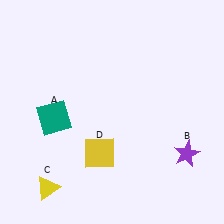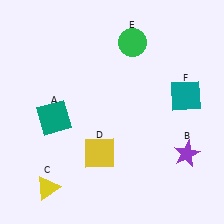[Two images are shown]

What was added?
A green circle (E), a teal square (F) were added in Image 2.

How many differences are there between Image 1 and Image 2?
There are 2 differences between the two images.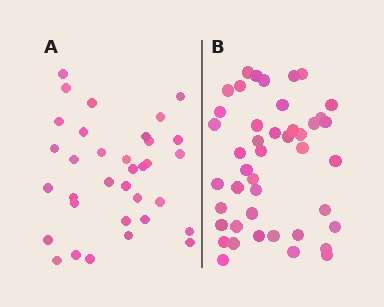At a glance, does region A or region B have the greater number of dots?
Region B (the right region) has more dots.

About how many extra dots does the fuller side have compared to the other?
Region B has roughly 10 or so more dots than region A.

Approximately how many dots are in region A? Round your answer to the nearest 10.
About 30 dots. (The exact count is 34, which rounds to 30.)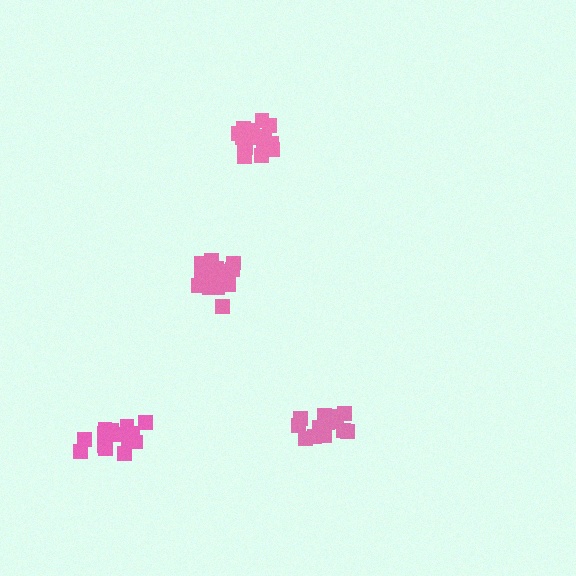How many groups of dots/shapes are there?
There are 4 groups.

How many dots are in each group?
Group 1: 18 dots, Group 2: 16 dots, Group 3: 18 dots, Group 4: 14 dots (66 total).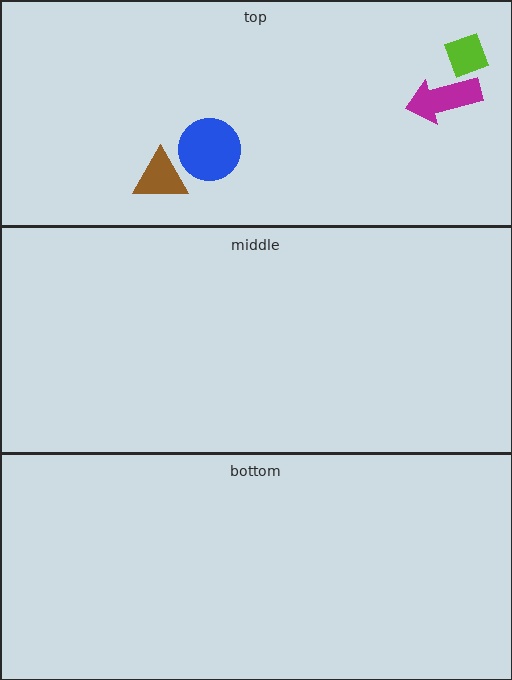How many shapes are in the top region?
4.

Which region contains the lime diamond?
The top region.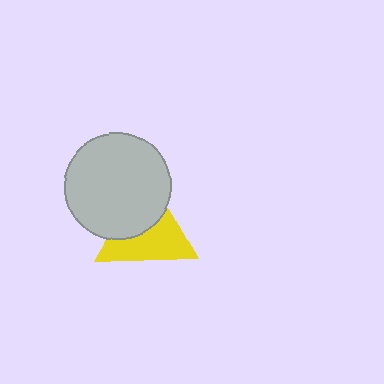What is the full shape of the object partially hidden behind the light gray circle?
The partially hidden object is a yellow triangle.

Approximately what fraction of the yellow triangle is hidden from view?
Roughly 44% of the yellow triangle is hidden behind the light gray circle.